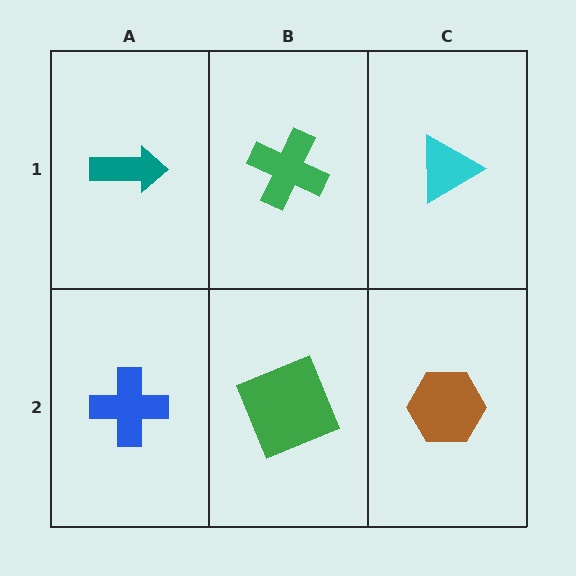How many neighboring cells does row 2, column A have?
2.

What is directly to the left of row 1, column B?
A teal arrow.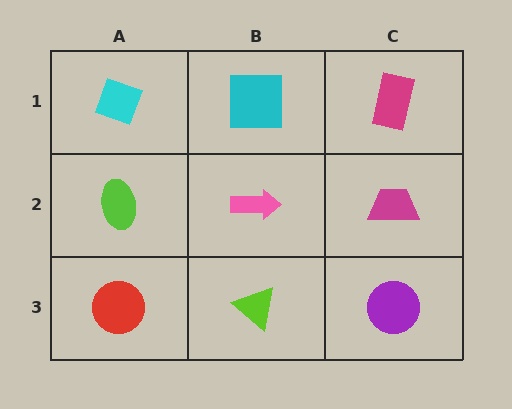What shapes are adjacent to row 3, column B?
A pink arrow (row 2, column B), a red circle (row 3, column A), a purple circle (row 3, column C).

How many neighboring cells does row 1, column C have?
2.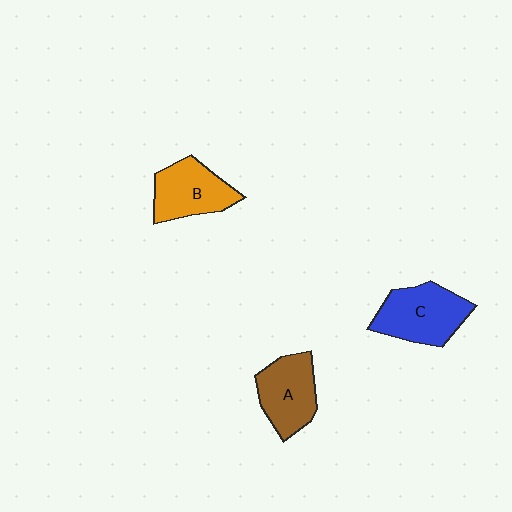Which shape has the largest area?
Shape C (blue).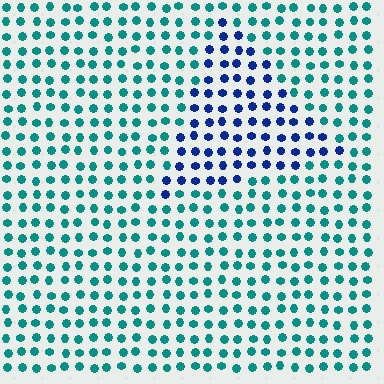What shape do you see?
I see a triangle.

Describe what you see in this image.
The image is filled with small teal elements in a uniform arrangement. A triangle-shaped region is visible where the elements are tinted to a slightly different hue, forming a subtle color boundary.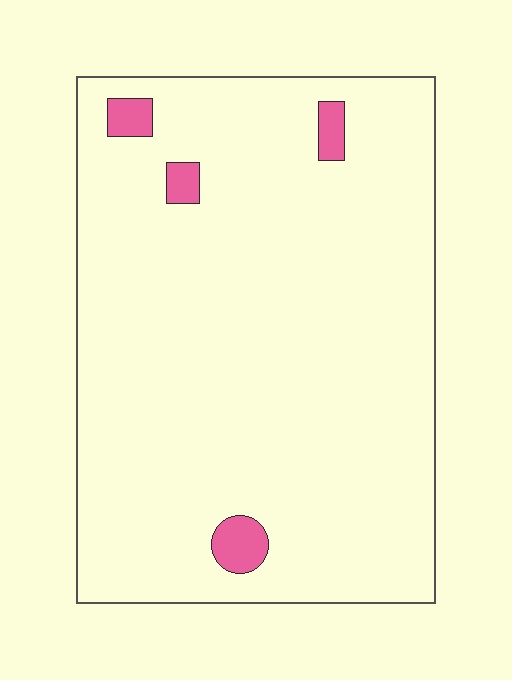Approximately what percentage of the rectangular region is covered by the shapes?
Approximately 5%.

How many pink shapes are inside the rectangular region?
4.